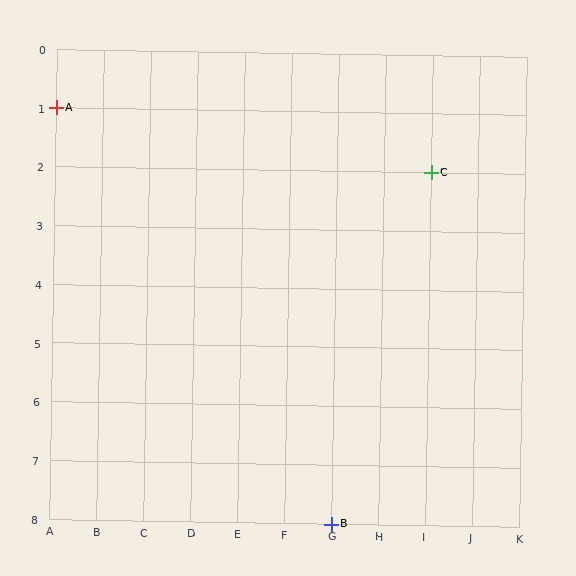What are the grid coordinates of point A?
Point A is at grid coordinates (A, 1).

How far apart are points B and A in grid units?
Points B and A are 6 columns and 7 rows apart (about 9.2 grid units diagonally).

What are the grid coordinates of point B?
Point B is at grid coordinates (G, 8).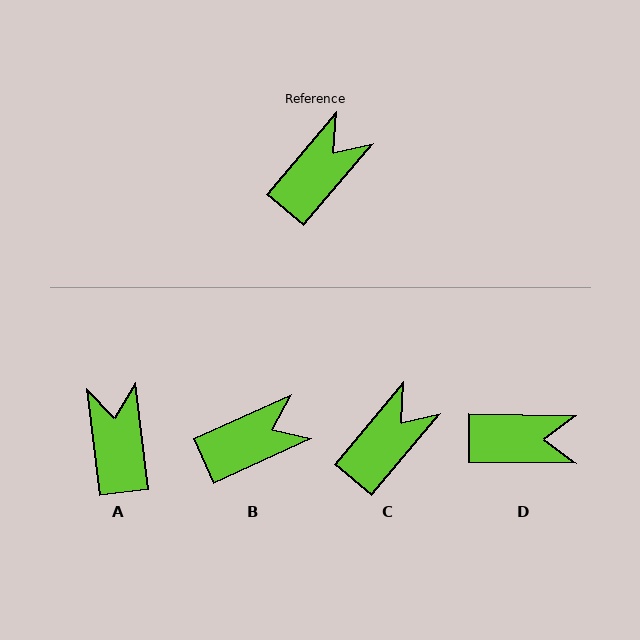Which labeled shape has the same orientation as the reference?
C.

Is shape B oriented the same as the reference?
No, it is off by about 26 degrees.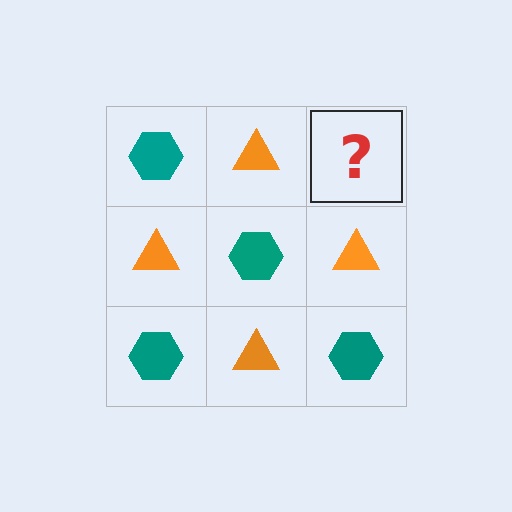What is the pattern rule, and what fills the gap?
The rule is that it alternates teal hexagon and orange triangle in a checkerboard pattern. The gap should be filled with a teal hexagon.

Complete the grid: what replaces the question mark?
The question mark should be replaced with a teal hexagon.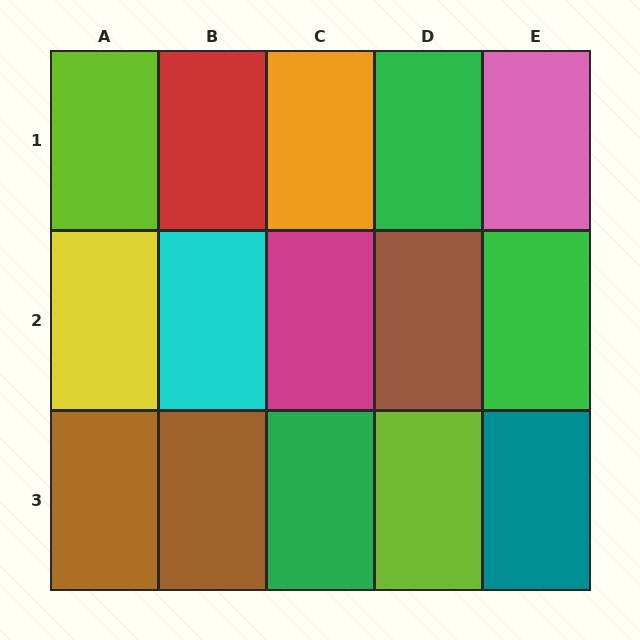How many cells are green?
3 cells are green.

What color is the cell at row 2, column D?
Brown.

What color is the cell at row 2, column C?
Magenta.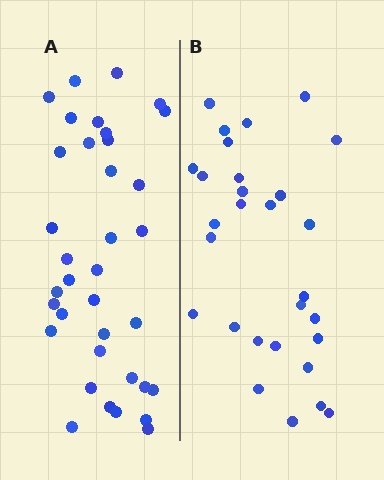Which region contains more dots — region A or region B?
Region A (the left region) has more dots.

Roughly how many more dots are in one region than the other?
Region A has roughly 8 or so more dots than region B.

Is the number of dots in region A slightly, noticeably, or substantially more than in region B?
Region A has only slightly more — the two regions are fairly close. The ratio is roughly 1.2 to 1.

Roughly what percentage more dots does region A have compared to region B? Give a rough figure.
About 25% more.